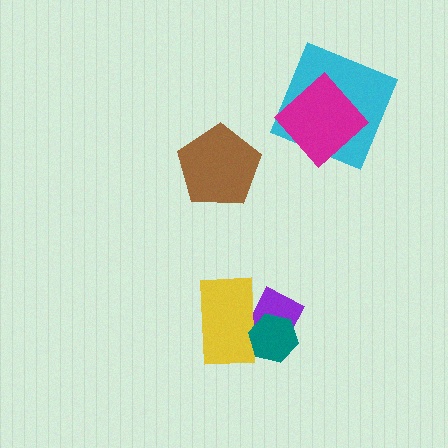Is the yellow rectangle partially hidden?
Yes, it is partially covered by another shape.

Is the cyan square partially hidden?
Yes, it is partially covered by another shape.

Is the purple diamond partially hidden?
Yes, it is partially covered by another shape.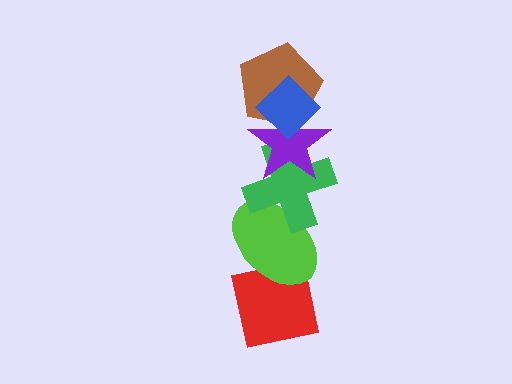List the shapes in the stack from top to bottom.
From top to bottom: the blue diamond, the brown pentagon, the purple star, the green cross, the lime ellipse, the red square.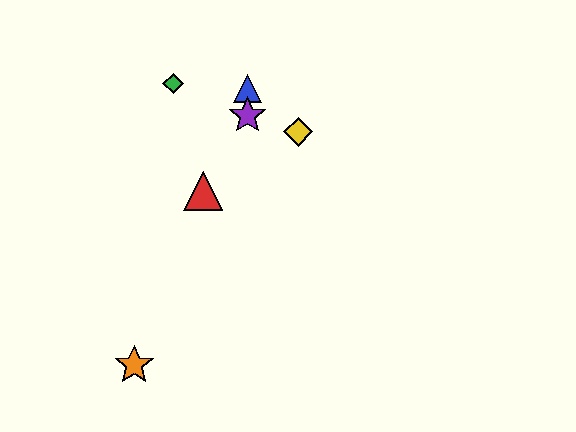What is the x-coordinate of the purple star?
The purple star is at x≈247.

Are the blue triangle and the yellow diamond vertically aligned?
No, the blue triangle is at x≈247 and the yellow diamond is at x≈298.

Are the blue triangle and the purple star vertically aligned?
Yes, both are at x≈247.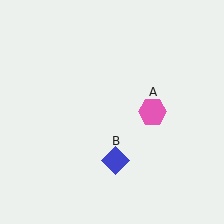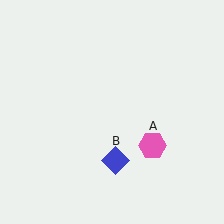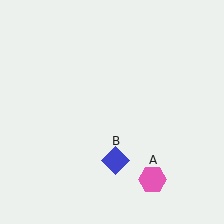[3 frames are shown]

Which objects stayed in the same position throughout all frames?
Blue diamond (object B) remained stationary.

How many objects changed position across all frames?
1 object changed position: pink hexagon (object A).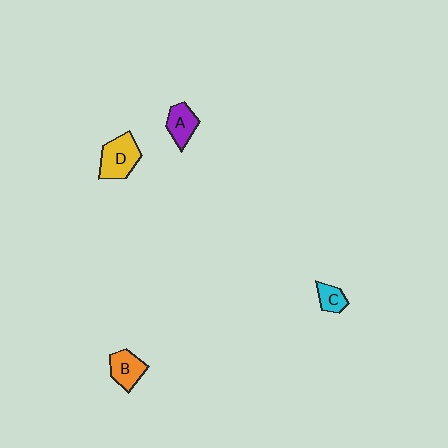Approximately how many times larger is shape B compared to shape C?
Approximately 1.6 times.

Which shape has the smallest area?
Shape C (cyan).